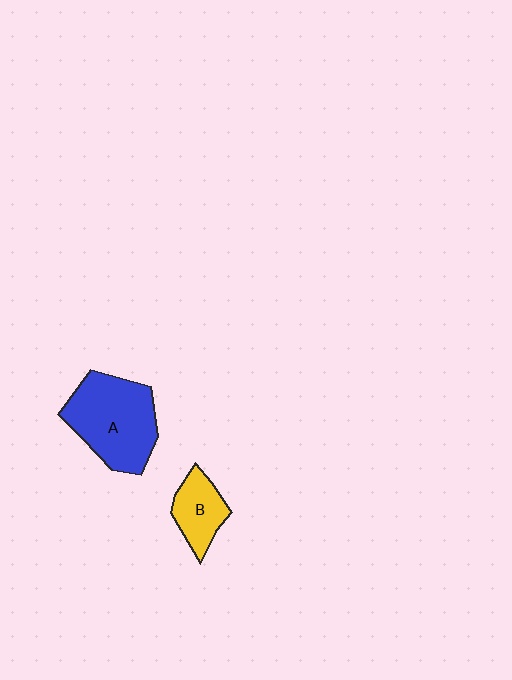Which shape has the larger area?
Shape A (blue).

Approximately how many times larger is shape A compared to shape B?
Approximately 2.2 times.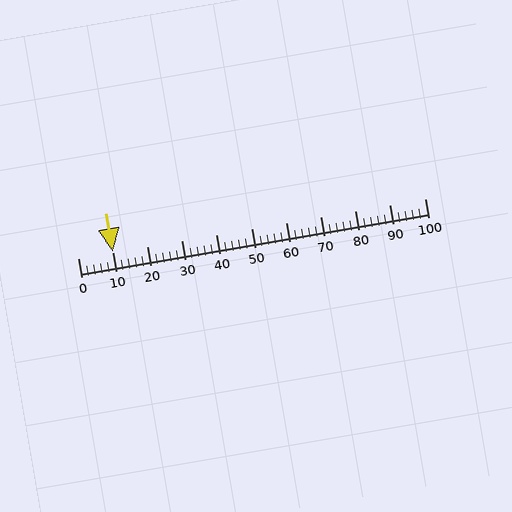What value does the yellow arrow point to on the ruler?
The yellow arrow points to approximately 10.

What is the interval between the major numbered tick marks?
The major tick marks are spaced 10 units apart.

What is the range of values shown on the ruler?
The ruler shows values from 0 to 100.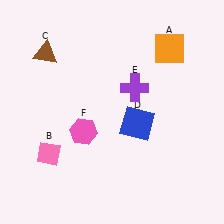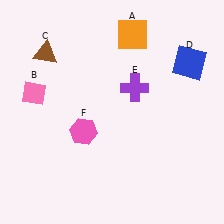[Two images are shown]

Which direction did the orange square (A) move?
The orange square (A) moved left.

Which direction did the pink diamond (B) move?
The pink diamond (B) moved up.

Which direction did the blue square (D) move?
The blue square (D) moved up.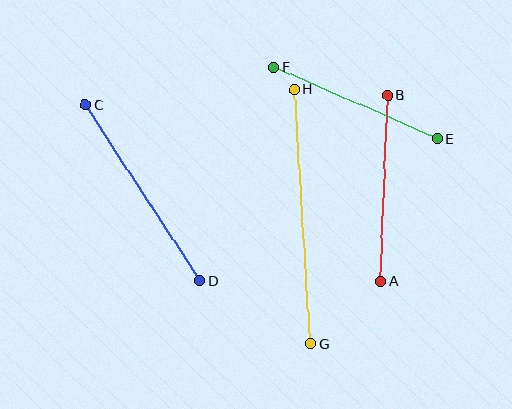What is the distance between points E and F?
The distance is approximately 179 pixels.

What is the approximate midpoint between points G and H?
The midpoint is at approximately (303, 217) pixels.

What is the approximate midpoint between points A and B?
The midpoint is at approximately (384, 188) pixels.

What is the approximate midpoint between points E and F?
The midpoint is at approximately (356, 103) pixels.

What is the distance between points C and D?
The distance is approximately 210 pixels.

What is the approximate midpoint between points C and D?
The midpoint is at approximately (142, 193) pixels.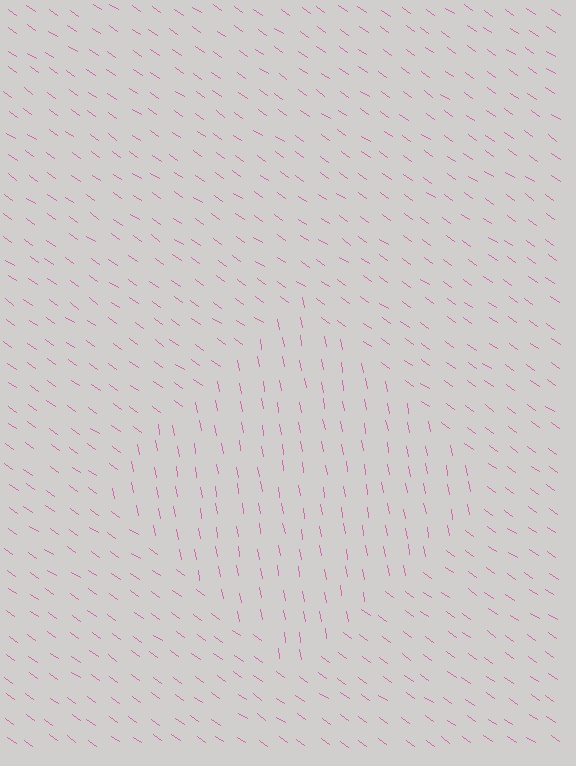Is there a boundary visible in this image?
Yes, there is a texture boundary formed by a change in line orientation.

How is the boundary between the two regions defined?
The boundary is defined purely by a change in line orientation (approximately 45 degrees difference). All lines are the same color and thickness.